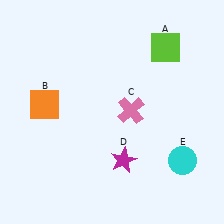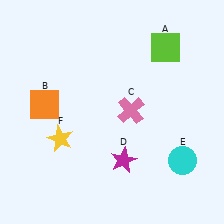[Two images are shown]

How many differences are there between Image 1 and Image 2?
There is 1 difference between the two images.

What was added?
A yellow star (F) was added in Image 2.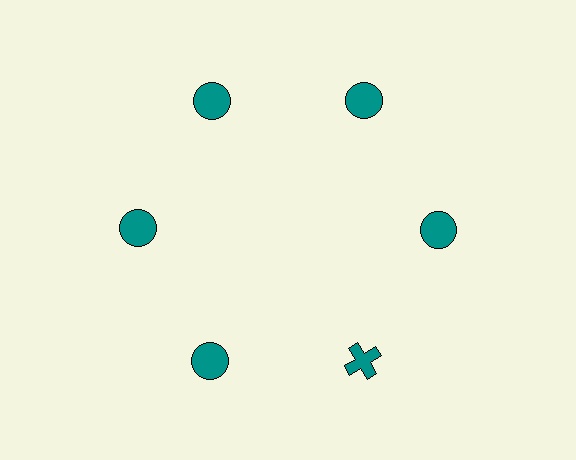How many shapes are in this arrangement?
There are 6 shapes arranged in a ring pattern.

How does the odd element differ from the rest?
It has a different shape: cross instead of circle.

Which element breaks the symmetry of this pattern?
The teal cross at roughly the 5 o'clock position breaks the symmetry. All other shapes are teal circles.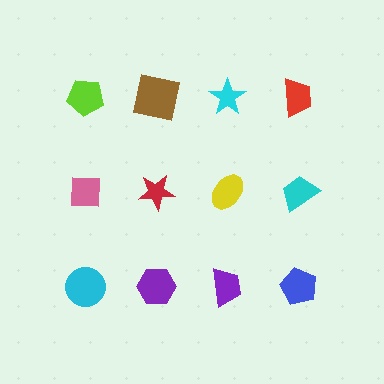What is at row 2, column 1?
A pink square.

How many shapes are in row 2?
4 shapes.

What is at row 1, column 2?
A brown square.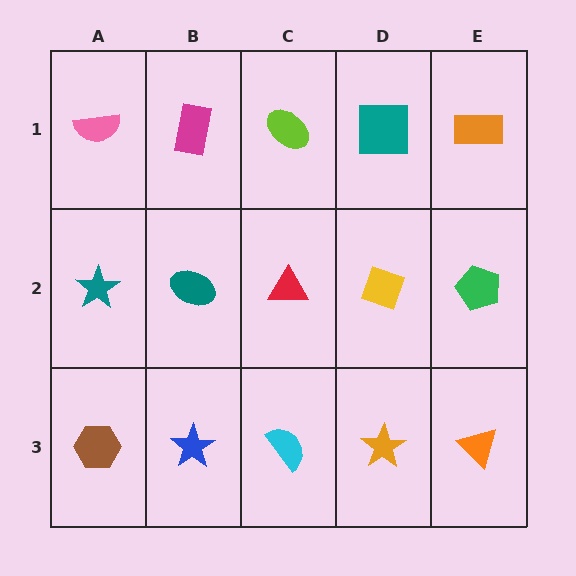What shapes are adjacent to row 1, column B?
A teal ellipse (row 2, column B), a pink semicircle (row 1, column A), a lime ellipse (row 1, column C).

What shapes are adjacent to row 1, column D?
A yellow diamond (row 2, column D), a lime ellipse (row 1, column C), an orange rectangle (row 1, column E).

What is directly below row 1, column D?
A yellow diamond.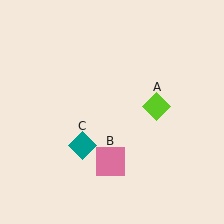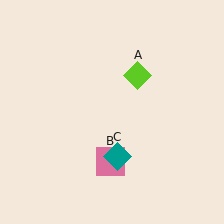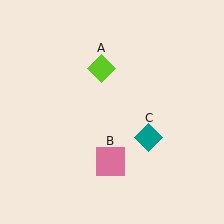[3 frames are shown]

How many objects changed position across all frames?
2 objects changed position: lime diamond (object A), teal diamond (object C).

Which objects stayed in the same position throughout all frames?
Pink square (object B) remained stationary.